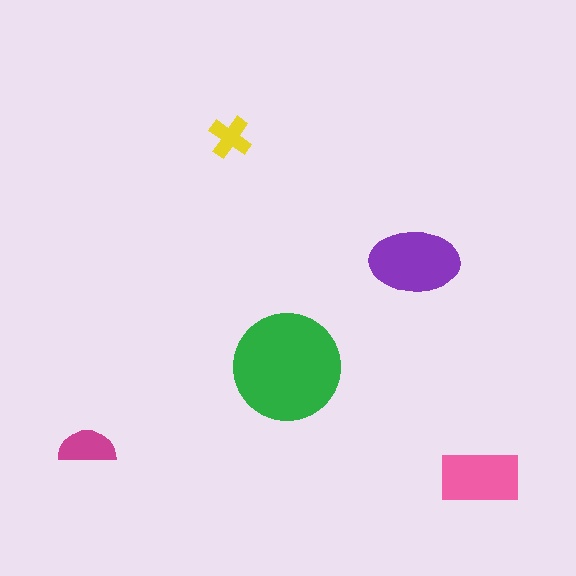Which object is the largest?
The green circle.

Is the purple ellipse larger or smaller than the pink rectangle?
Larger.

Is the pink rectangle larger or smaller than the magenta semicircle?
Larger.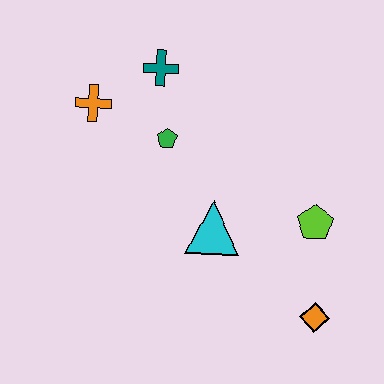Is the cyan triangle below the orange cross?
Yes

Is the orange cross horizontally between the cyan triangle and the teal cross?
No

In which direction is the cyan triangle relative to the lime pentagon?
The cyan triangle is to the left of the lime pentagon.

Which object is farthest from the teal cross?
The orange diamond is farthest from the teal cross.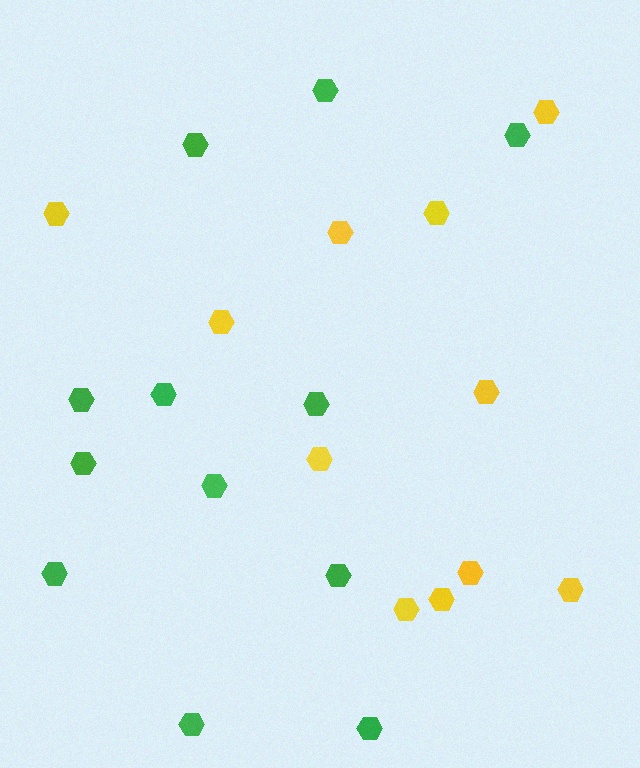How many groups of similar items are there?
There are 2 groups: one group of yellow hexagons (11) and one group of green hexagons (12).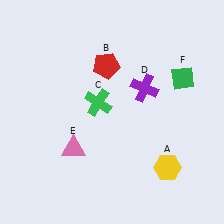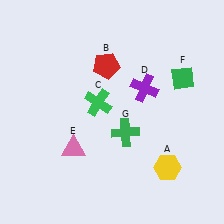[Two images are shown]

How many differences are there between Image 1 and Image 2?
There is 1 difference between the two images.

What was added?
A green cross (G) was added in Image 2.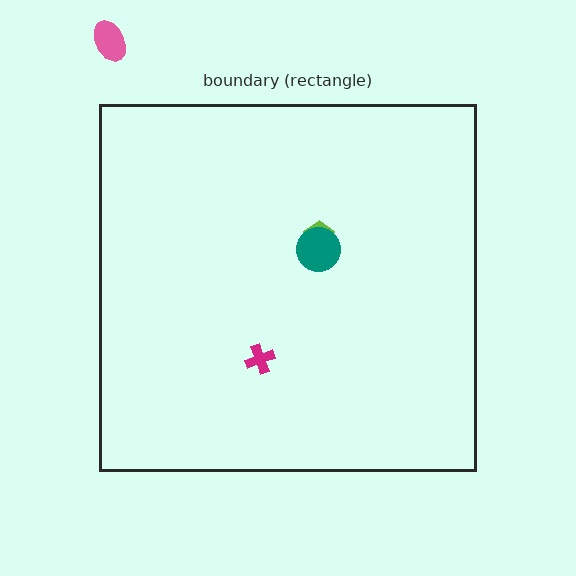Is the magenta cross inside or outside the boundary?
Inside.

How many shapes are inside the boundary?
3 inside, 1 outside.